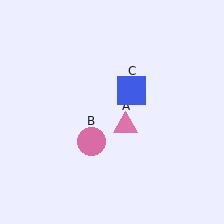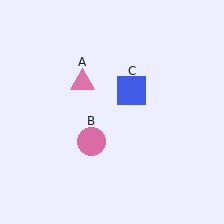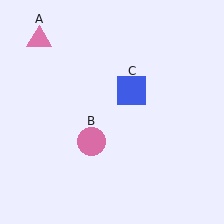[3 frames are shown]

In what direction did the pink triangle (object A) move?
The pink triangle (object A) moved up and to the left.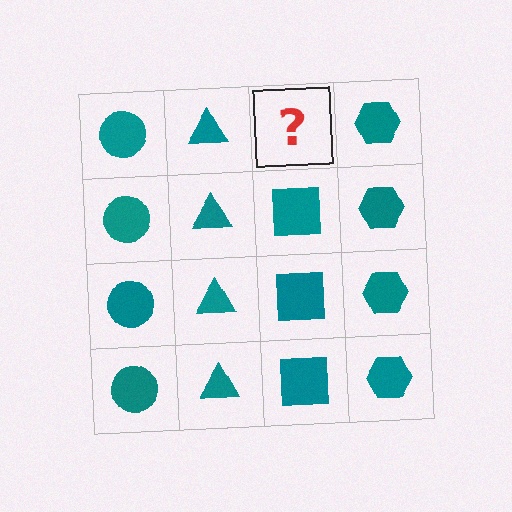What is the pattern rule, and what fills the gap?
The rule is that each column has a consistent shape. The gap should be filled with a teal square.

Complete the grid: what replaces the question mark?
The question mark should be replaced with a teal square.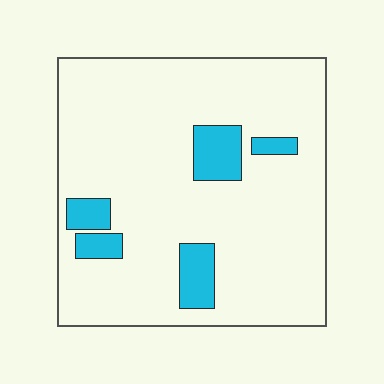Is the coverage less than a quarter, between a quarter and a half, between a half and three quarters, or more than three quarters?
Less than a quarter.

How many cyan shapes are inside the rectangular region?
5.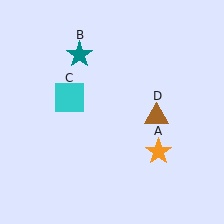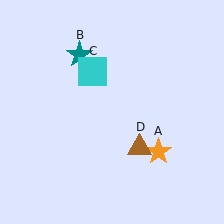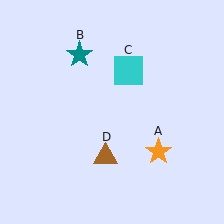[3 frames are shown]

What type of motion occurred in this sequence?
The cyan square (object C), brown triangle (object D) rotated clockwise around the center of the scene.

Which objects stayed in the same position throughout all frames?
Orange star (object A) and teal star (object B) remained stationary.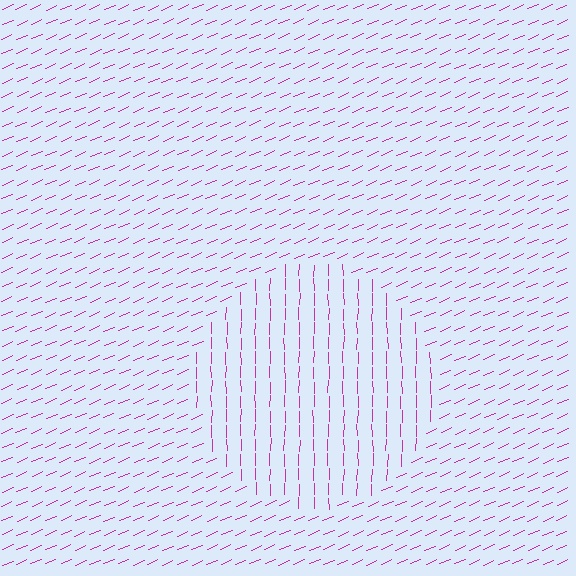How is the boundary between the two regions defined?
The boundary is defined purely by a change in line orientation (approximately 67 degrees difference). All lines are the same color and thickness.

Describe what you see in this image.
The image is filled with small magenta line segments. A circle region in the image has lines oriented differently from the surrounding lines, creating a visible texture boundary.